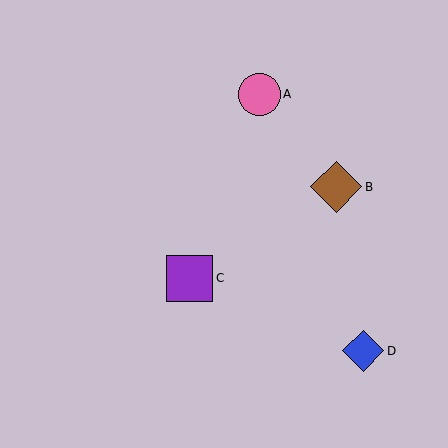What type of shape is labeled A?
Shape A is a pink circle.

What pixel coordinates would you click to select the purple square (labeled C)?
Click at (189, 278) to select the purple square C.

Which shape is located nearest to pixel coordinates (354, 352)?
The blue diamond (labeled D) at (363, 351) is nearest to that location.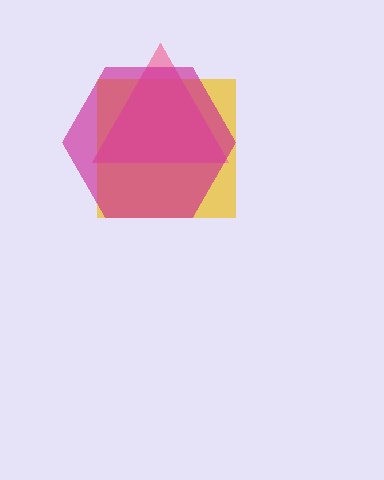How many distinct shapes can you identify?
There are 3 distinct shapes: a yellow square, a pink triangle, a magenta hexagon.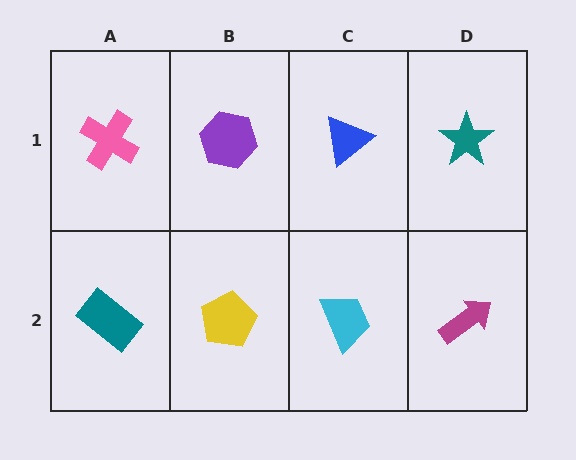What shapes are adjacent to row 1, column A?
A teal rectangle (row 2, column A), a purple hexagon (row 1, column B).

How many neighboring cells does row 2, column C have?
3.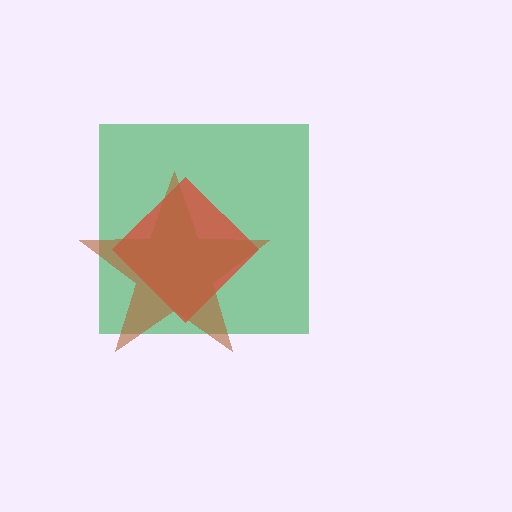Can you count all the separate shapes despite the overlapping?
Yes, there are 3 separate shapes.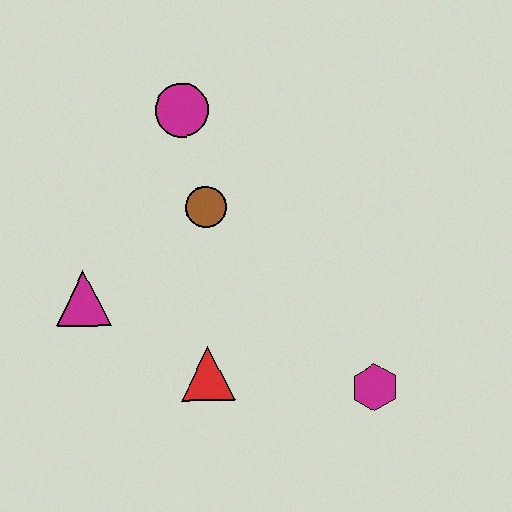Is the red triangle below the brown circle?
Yes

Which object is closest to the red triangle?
The magenta triangle is closest to the red triangle.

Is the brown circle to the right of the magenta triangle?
Yes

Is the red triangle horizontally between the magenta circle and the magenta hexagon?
Yes